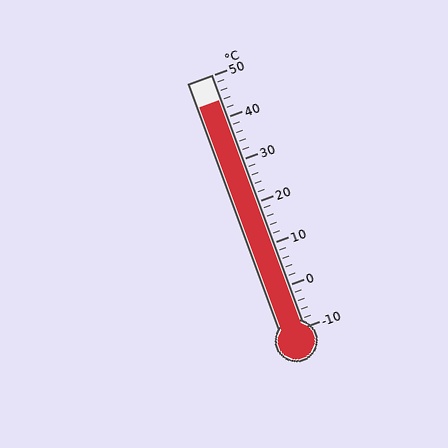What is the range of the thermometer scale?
The thermometer scale ranges from -10°C to 50°C.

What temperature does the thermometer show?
The thermometer shows approximately 44°C.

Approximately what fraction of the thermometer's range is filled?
The thermometer is filled to approximately 90% of its range.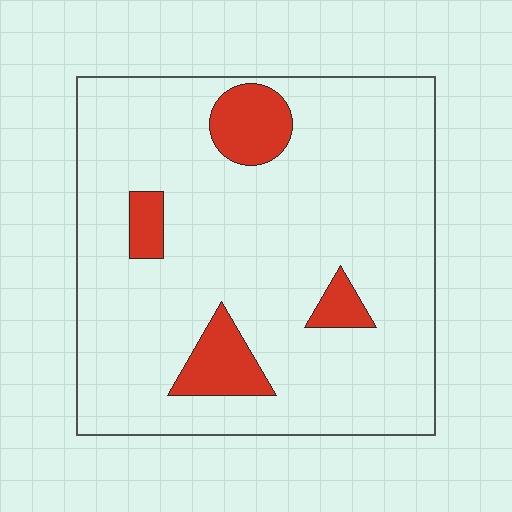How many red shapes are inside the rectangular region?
4.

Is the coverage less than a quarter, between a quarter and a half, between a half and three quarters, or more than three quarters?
Less than a quarter.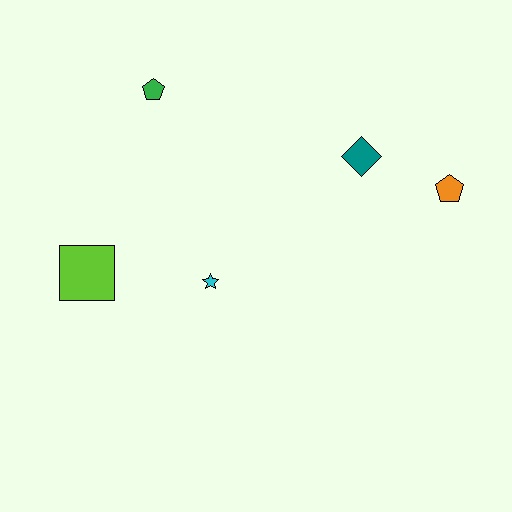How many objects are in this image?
There are 5 objects.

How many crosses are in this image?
There are no crosses.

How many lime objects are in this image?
There is 1 lime object.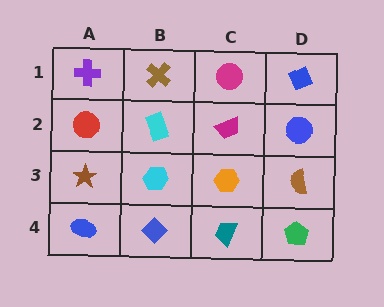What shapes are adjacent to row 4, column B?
A cyan hexagon (row 3, column B), a blue ellipse (row 4, column A), a teal trapezoid (row 4, column C).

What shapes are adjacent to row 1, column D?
A blue circle (row 2, column D), a magenta circle (row 1, column C).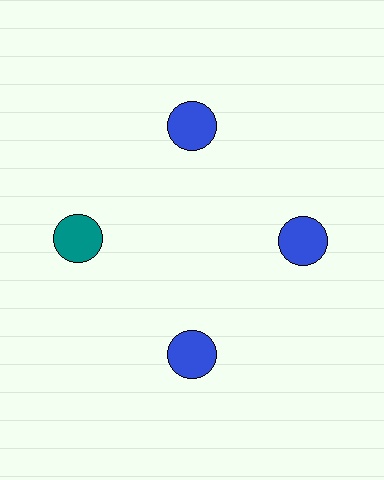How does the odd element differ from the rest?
It has a different color: teal instead of blue.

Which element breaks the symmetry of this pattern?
The teal circle at roughly the 9 o'clock position breaks the symmetry. All other shapes are blue circles.